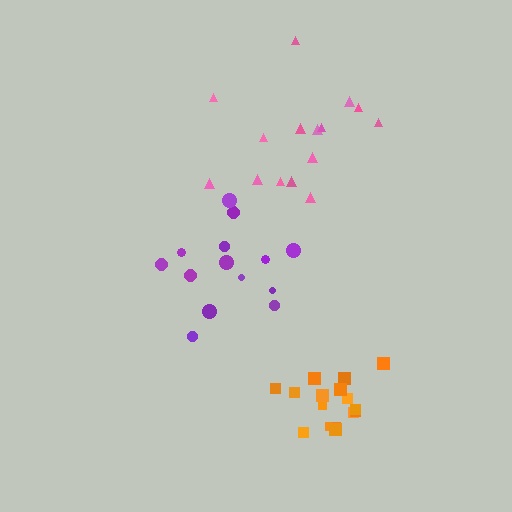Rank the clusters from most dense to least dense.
orange, purple, pink.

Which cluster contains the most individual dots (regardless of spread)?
Orange (16).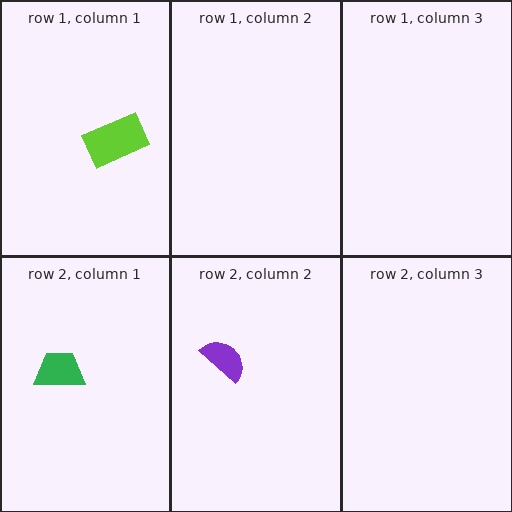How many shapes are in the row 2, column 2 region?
1.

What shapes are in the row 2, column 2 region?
The purple semicircle.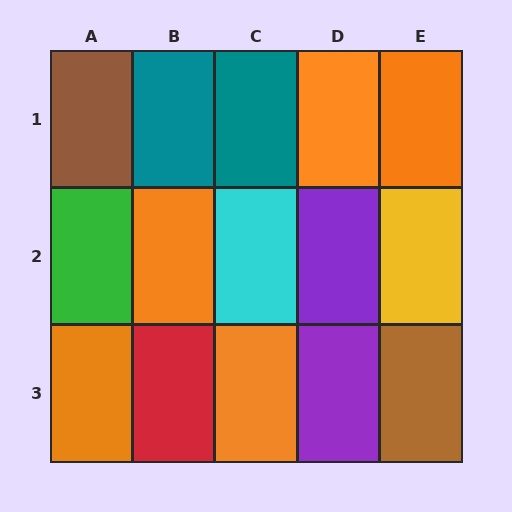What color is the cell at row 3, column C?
Orange.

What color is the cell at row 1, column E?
Orange.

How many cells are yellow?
1 cell is yellow.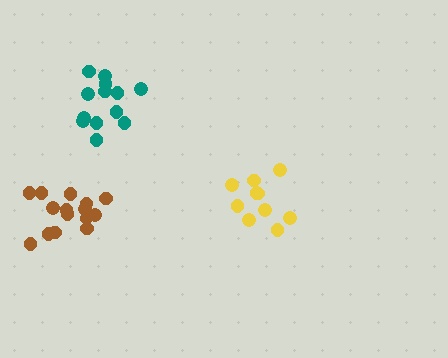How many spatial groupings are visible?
There are 3 spatial groupings.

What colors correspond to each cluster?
The clusters are colored: teal, yellow, brown.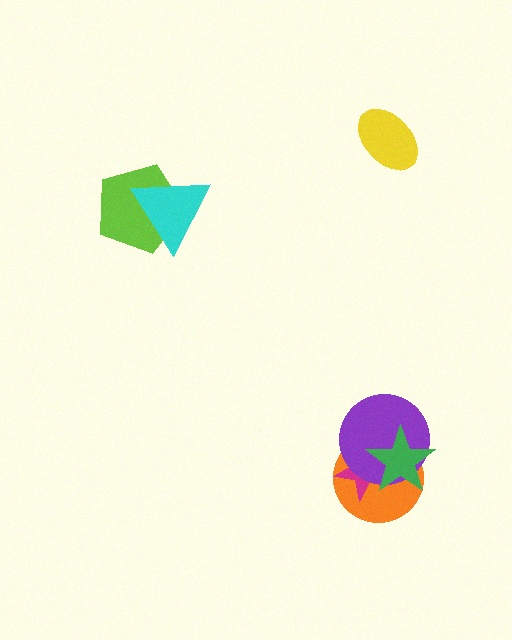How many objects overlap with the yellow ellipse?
0 objects overlap with the yellow ellipse.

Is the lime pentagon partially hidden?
Yes, it is partially covered by another shape.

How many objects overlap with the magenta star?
3 objects overlap with the magenta star.